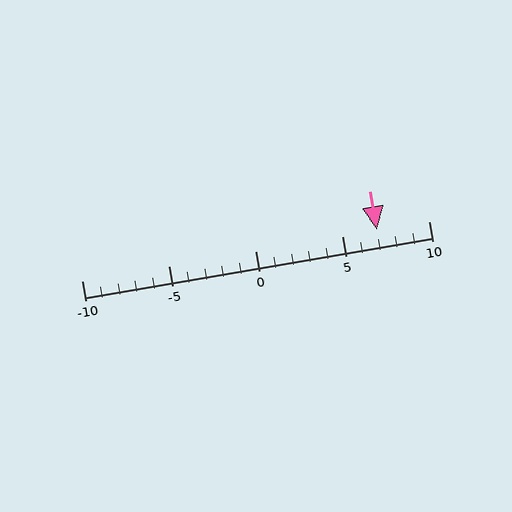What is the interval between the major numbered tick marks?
The major tick marks are spaced 5 units apart.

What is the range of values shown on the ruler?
The ruler shows values from -10 to 10.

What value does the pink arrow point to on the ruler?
The pink arrow points to approximately 7.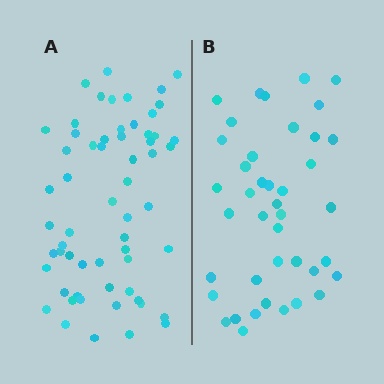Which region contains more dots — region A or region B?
Region A (the left region) has more dots.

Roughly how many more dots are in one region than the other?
Region A has approximately 20 more dots than region B.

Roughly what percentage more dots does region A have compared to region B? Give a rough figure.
About 45% more.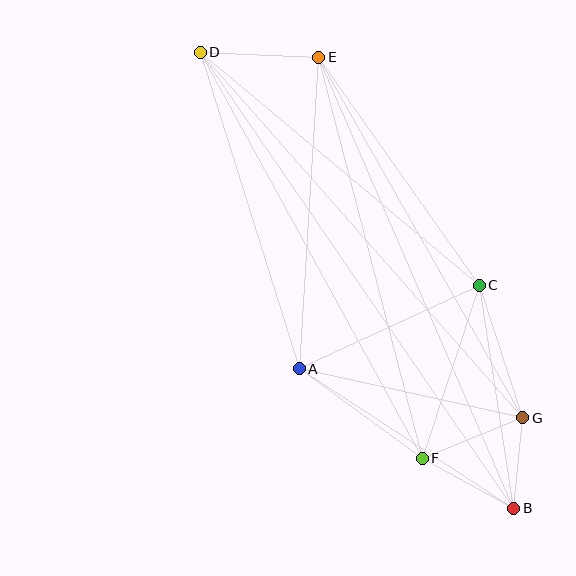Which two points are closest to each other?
Points B and G are closest to each other.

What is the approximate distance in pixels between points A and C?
The distance between A and C is approximately 198 pixels.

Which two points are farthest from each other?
Points B and D are farthest from each other.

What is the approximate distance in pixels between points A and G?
The distance between A and G is approximately 229 pixels.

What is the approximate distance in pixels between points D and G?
The distance between D and G is approximately 487 pixels.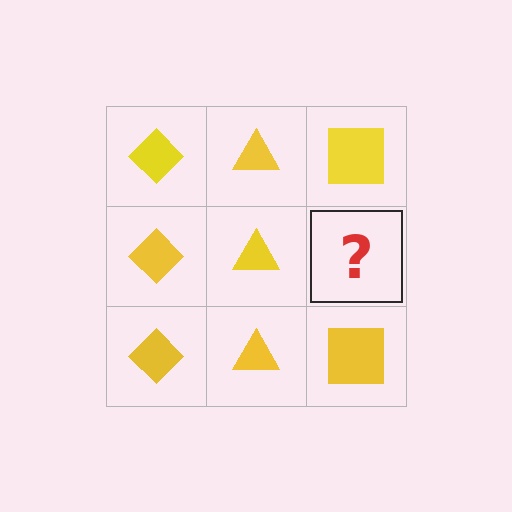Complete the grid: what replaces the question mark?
The question mark should be replaced with a yellow square.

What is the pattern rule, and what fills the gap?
The rule is that each column has a consistent shape. The gap should be filled with a yellow square.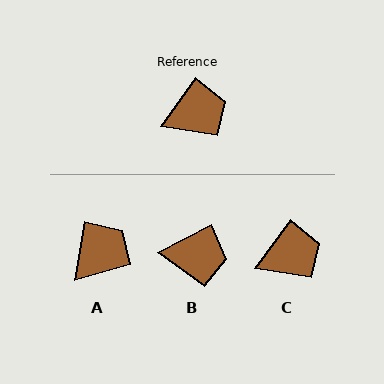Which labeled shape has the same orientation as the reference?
C.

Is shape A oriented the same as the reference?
No, it is off by about 26 degrees.